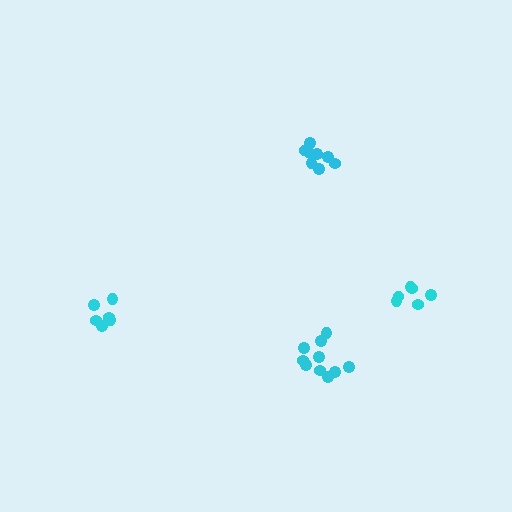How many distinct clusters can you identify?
There are 4 distinct clusters.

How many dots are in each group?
Group 1: 8 dots, Group 2: 6 dots, Group 3: 10 dots, Group 4: 6 dots (30 total).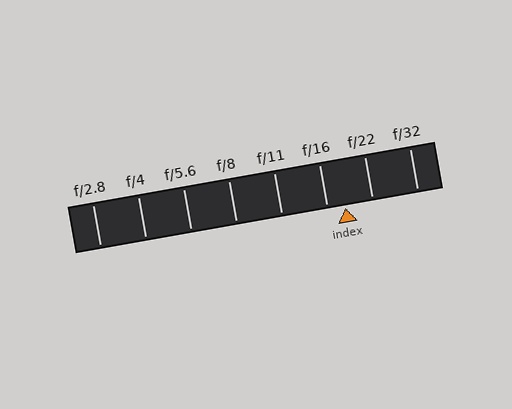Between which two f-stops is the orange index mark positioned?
The index mark is between f/16 and f/22.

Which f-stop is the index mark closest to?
The index mark is closest to f/16.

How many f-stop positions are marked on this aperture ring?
There are 8 f-stop positions marked.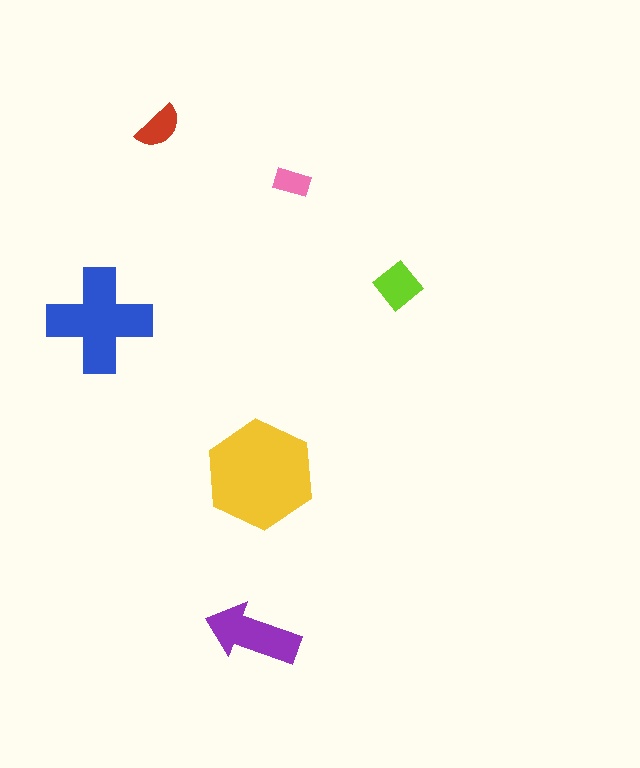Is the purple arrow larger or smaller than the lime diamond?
Larger.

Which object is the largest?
The yellow hexagon.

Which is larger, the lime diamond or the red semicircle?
The lime diamond.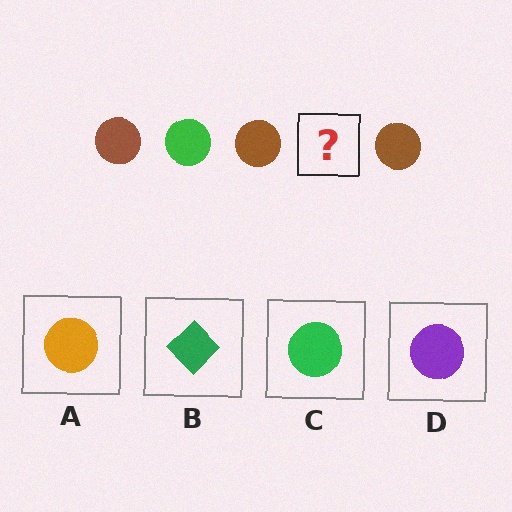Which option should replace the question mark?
Option C.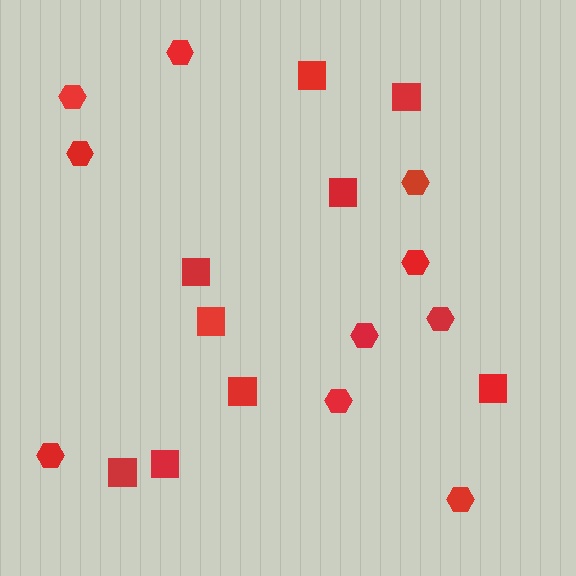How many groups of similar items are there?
There are 2 groups: one group of hexagons (10) and one group of squares (9).